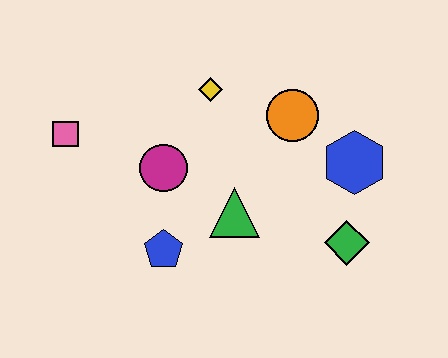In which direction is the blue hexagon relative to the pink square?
The blue hexagon is to the right of the pink square.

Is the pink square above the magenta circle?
Yes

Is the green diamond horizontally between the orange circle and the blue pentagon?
No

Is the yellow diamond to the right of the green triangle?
No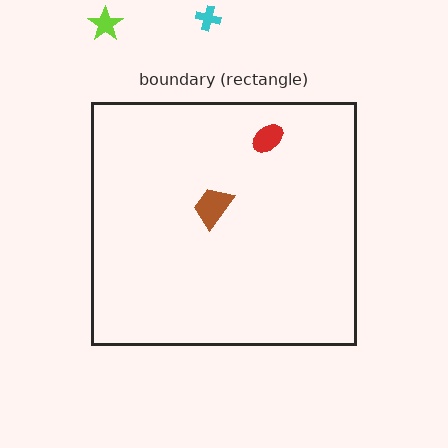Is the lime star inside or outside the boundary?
Outside.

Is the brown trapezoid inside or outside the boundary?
Inside.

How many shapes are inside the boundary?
2 inside, 2 outside.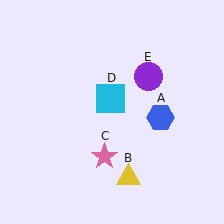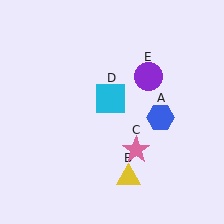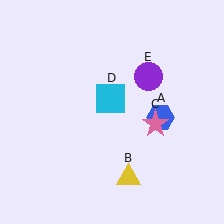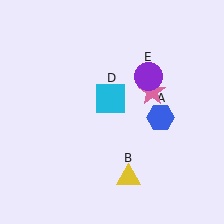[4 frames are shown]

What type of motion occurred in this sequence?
The pink star (object C) rotated counterclockwise around the center of the scene.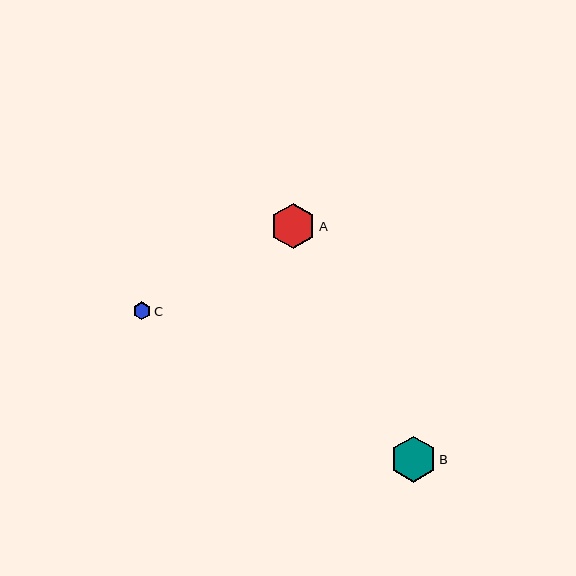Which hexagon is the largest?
Hexagon B is the largest with a size of approximately 46 pixels.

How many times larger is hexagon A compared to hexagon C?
Hexagon A is approximately 2.5 times the size of hexagon C.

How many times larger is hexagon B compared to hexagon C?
Hexagon B is approximately 2.6 times the size of hexagon C.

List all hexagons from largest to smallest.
From largest to smallest: B, A, C.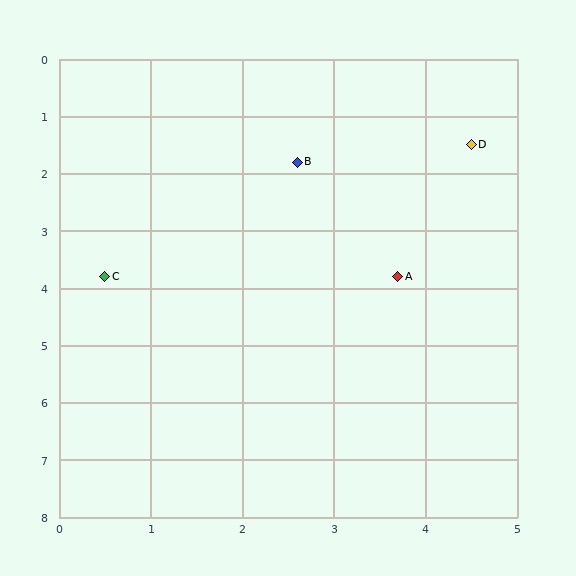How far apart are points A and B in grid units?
Points A and B are about 2.3 grid units apart.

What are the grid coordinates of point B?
Point B is at approximately (2.6, 1.8).